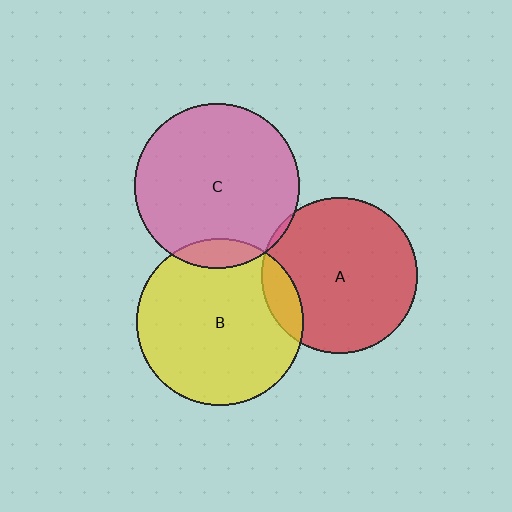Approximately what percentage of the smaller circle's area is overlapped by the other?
Approximately 5%.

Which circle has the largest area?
Circle B (yellow).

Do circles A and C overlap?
Yes.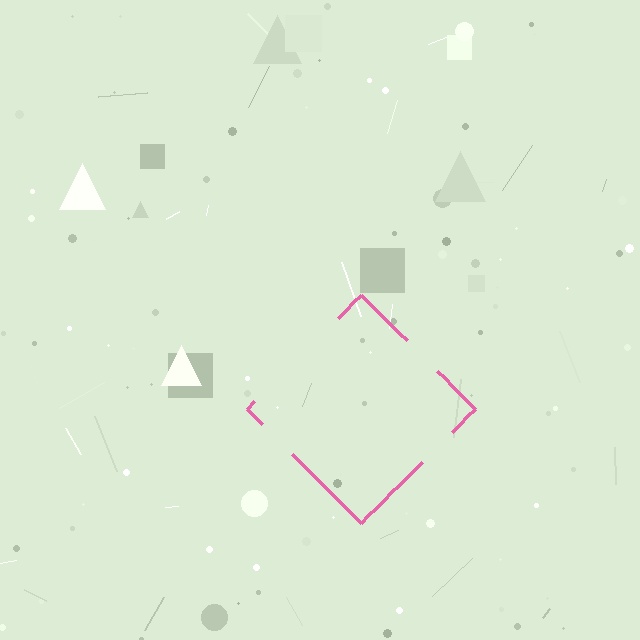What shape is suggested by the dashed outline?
The dashed outline suggests a diamond.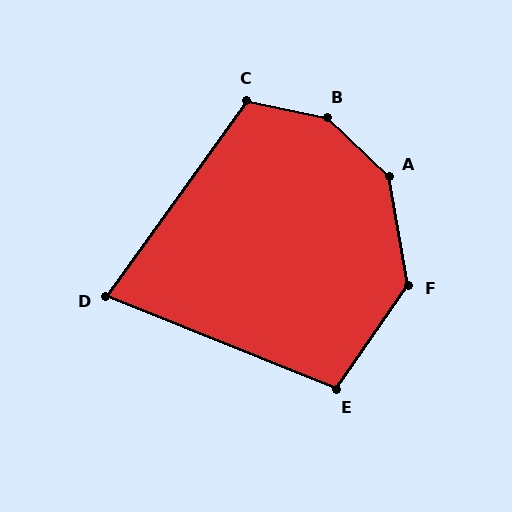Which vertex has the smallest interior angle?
D, at approximately 76 degrees.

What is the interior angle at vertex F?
Approximately 135 degrees (obtuse).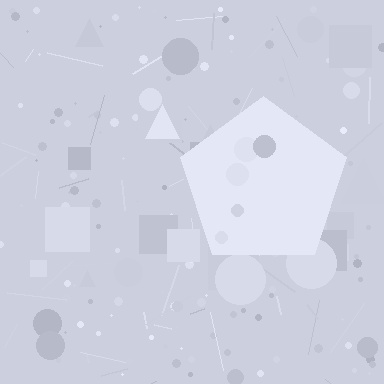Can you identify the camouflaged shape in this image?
The camouflaged shape is a pentagon.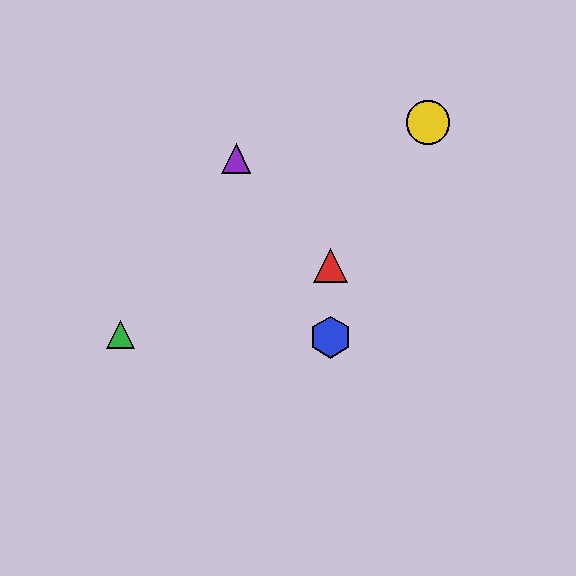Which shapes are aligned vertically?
The red triangle, the blue hexagon are aligned vertically.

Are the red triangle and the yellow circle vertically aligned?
No, the red triangle is at x≈331 and the yellow circle is at x≈428.